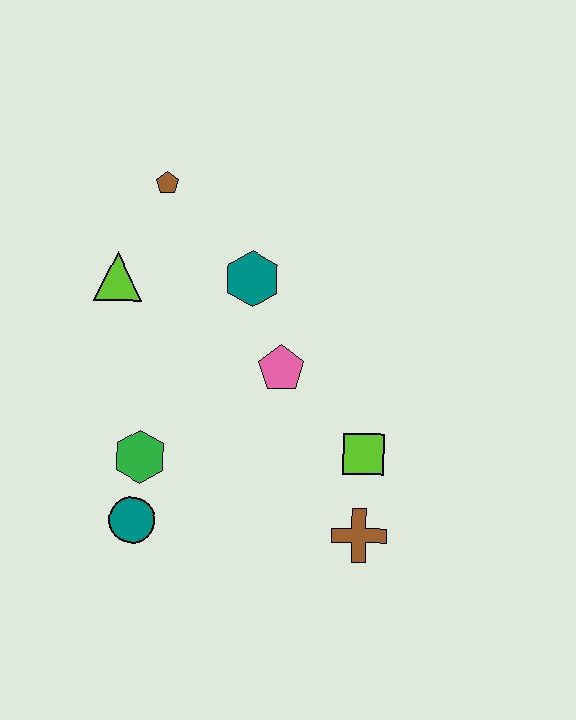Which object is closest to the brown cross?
The lime square is closest to the brown cross.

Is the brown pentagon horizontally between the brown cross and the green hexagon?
Yes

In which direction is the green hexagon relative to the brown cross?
The green hexagon is to the left of the brown cross.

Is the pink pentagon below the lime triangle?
Yes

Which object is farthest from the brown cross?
The brown pentagon is farthest from the brown cross.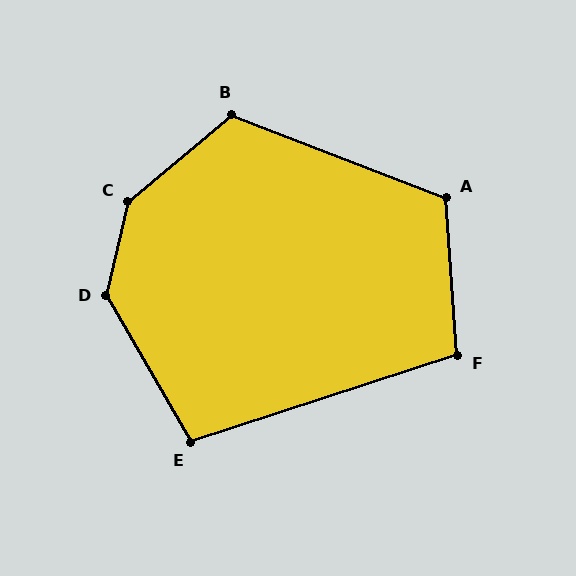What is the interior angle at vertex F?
Approximately 104 degrees (obtuse).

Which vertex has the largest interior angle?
C, at approximately 143 degrees.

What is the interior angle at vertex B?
Approximately 119 degrees (obtuse).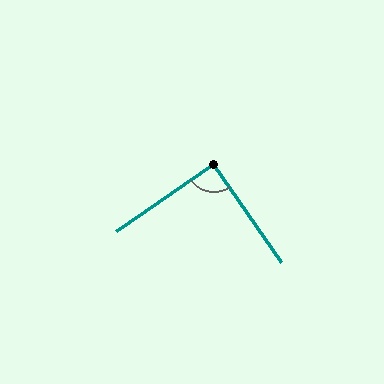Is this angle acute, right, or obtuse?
It is approximately a right angle.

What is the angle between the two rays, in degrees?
Approximately 90 degrees.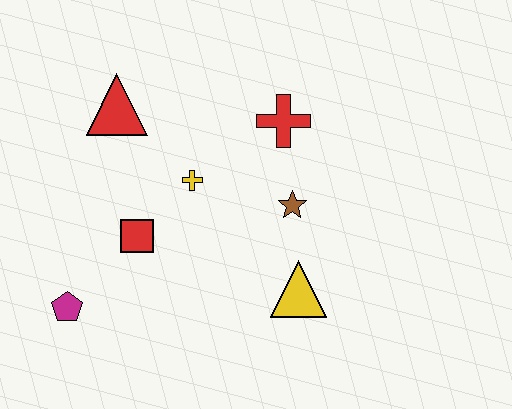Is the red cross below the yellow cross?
No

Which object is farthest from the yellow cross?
The magenta pentagon is farthest from the yellow cross.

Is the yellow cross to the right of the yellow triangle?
No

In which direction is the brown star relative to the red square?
The brown star is to the right of the red square.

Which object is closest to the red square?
The yellow cross is closest to the red square.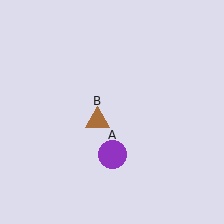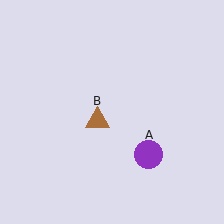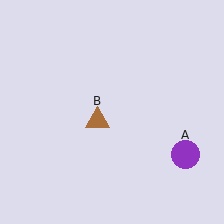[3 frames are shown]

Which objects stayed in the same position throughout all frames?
Brown triangle (object B) remained stationary.